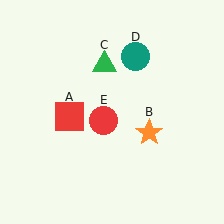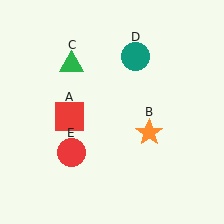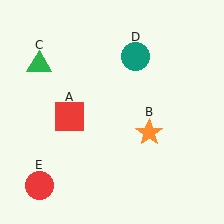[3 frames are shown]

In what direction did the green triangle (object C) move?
The green triangle (object C) moved left.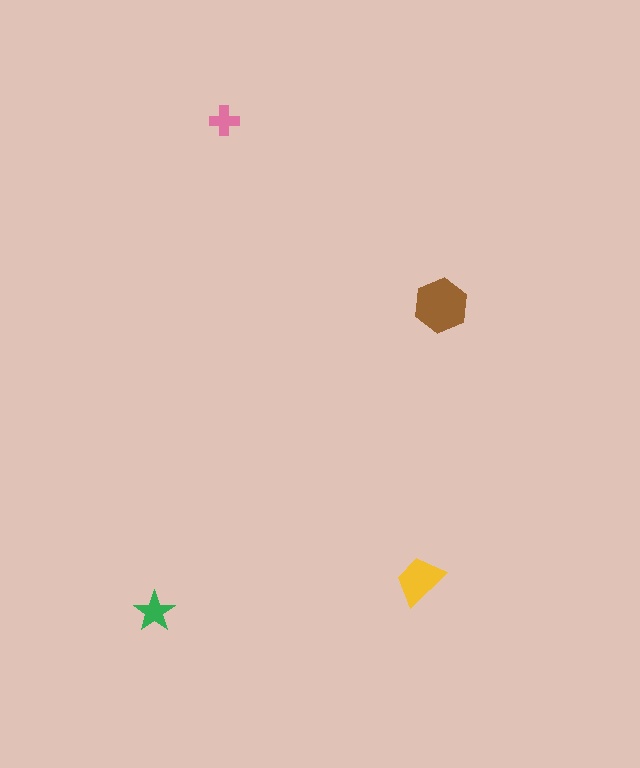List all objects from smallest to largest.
The pink cross, the green star, the yellow trapezoid, the brown hexagon.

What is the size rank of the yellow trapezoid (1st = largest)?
2nd.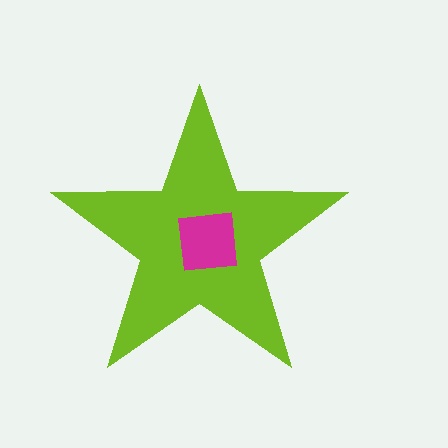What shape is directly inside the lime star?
The magenta square.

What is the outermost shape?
The lime star.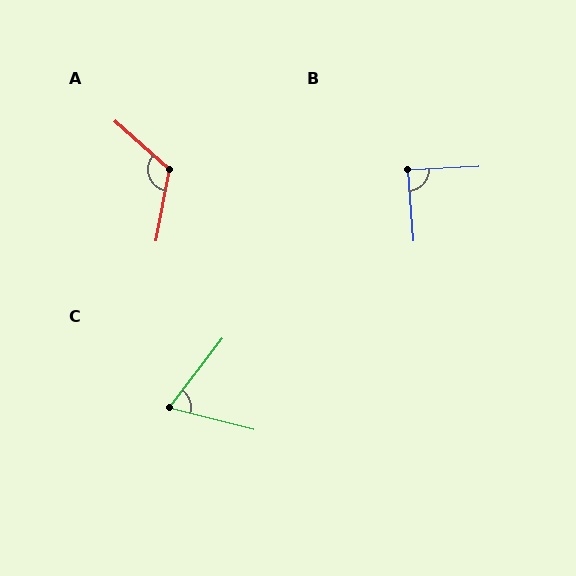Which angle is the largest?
A, at approximately 121 degrees.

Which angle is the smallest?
C, at approximately 67 degrees.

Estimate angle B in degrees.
Approximately 88 degrees.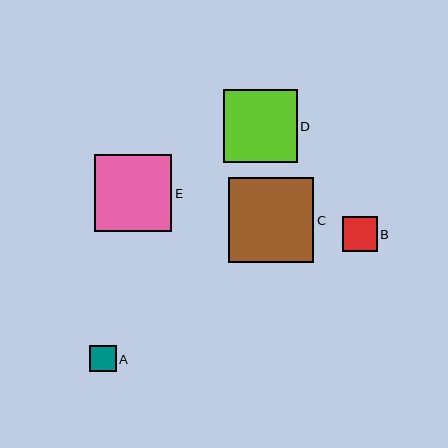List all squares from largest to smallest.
From largest to smallest: C, E, D, B, A.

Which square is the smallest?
Square A is the smallest with a size of approximately 26 pixels.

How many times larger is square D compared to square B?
Square D is approximately 2.1 times the size of square B.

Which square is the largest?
Square C is the largest with a size of approximately 85 pixels.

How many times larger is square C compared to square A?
Square C is approximately 3.2 times the size of square A.